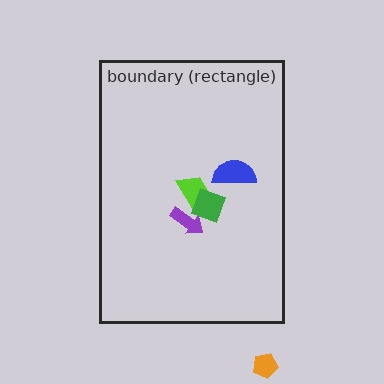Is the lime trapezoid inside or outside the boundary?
Inside.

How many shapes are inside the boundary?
4 inside, 1 outside.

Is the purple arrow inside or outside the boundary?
Inside.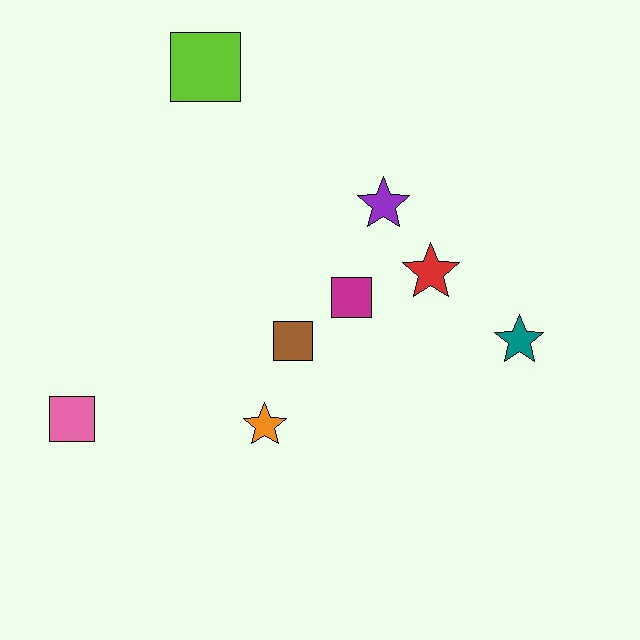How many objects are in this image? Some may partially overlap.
There are 8 objects.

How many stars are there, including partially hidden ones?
There are 4 stars.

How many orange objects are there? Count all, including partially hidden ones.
There is 1 orange object.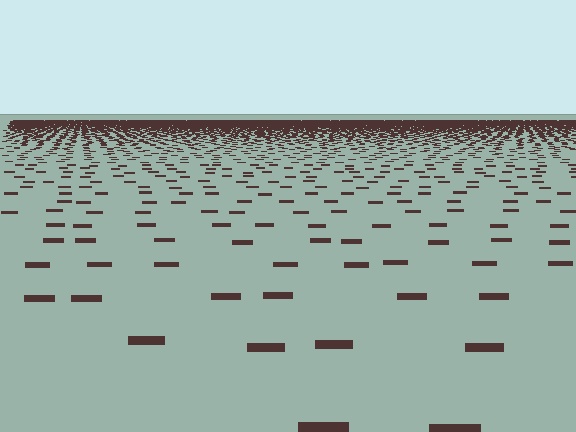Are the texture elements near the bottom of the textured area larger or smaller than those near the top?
Larger. Near the bottom, elements are closer to the viewer and appear at a bigger on-screen size.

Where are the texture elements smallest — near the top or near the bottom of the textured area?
Near the top.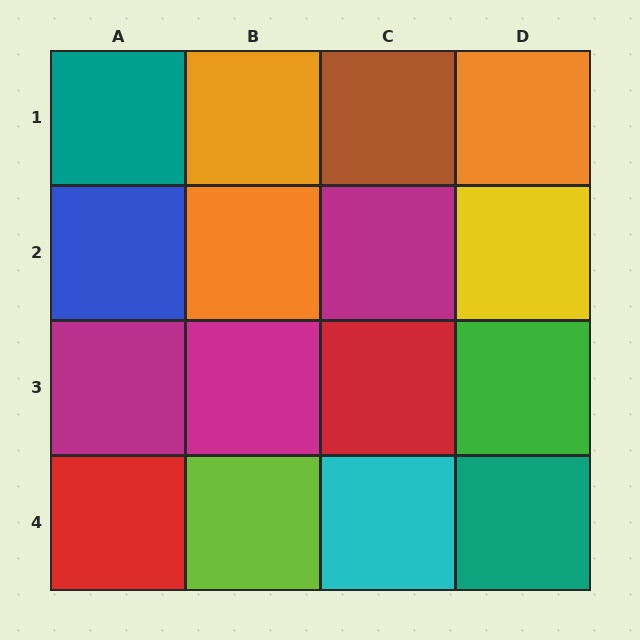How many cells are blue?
1 cell is blue.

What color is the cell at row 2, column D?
Yellow.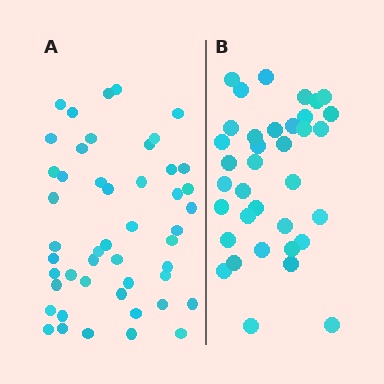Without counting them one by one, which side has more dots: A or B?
Region A (the left region) has more dots.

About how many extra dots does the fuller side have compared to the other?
Region A has roughly 12 or so more dots than region B.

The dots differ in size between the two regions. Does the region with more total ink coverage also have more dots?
No. Region B has more total ink coverage because its dots are larger, but region A actually contains more individual dots. Total area can be misleading — the number of items is what matters here.